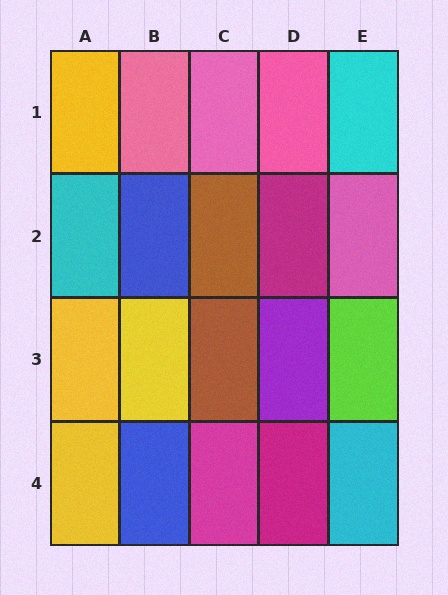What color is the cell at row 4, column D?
Magenta.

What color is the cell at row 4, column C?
Magenta.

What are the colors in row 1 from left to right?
Yellow, pink, pink, pink, cyan.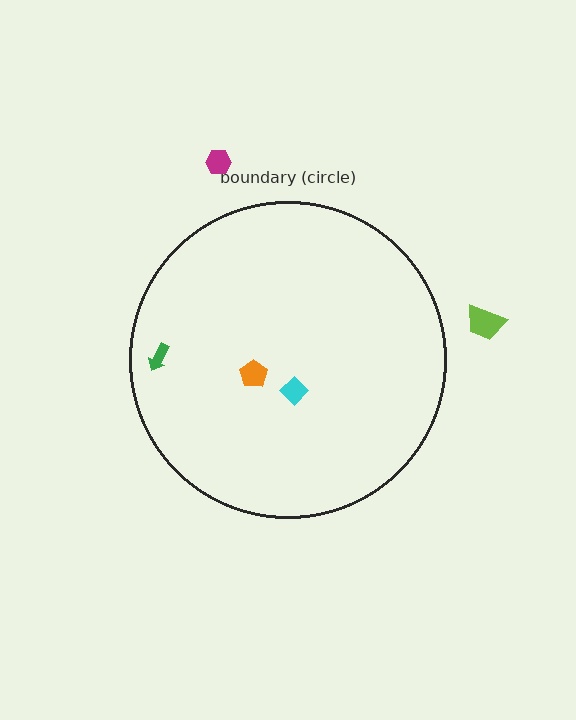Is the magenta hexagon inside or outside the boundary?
Outside.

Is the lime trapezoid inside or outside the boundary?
Outside.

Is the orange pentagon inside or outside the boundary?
Inside.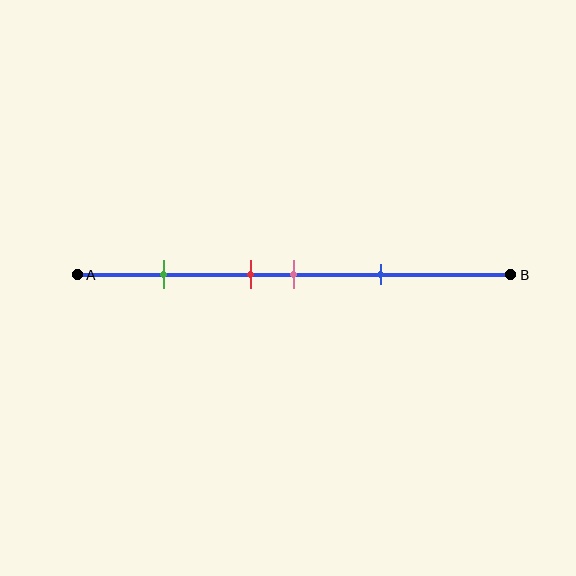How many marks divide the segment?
There are 4 marks dividing the segment.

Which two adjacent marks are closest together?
The red and pink marks are the closest adjacent pair.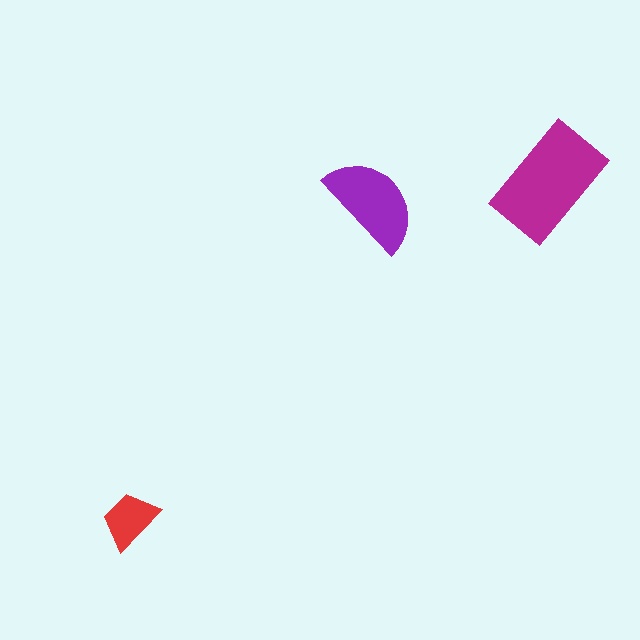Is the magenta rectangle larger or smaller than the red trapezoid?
Larger.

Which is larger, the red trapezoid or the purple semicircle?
The purple semicircle.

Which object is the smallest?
The red trapezoid.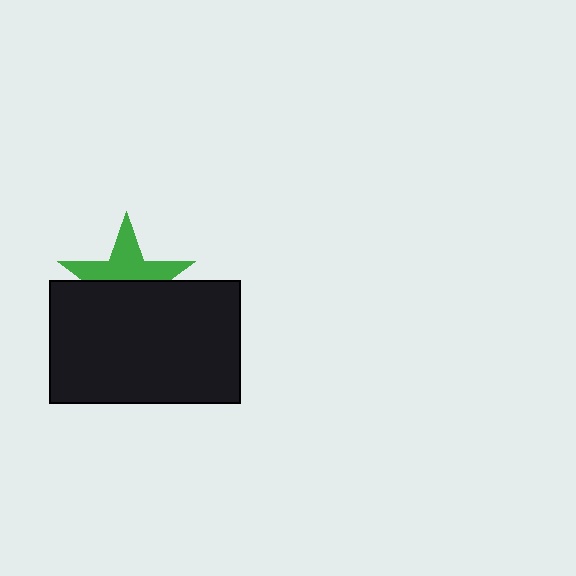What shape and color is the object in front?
The object in front is a black rectangle.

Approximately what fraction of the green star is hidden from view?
Roughly 52% of the green star is hidden behind the black rectangle.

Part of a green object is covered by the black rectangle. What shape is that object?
It is a star.